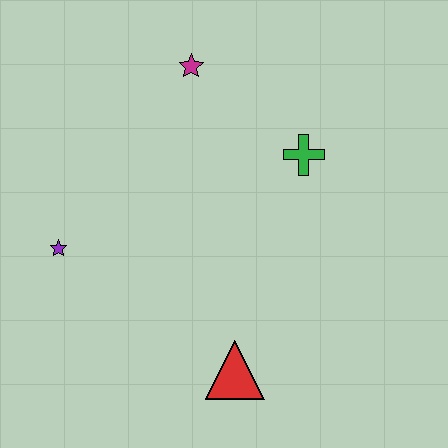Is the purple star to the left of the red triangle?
Yes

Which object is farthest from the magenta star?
The red triangle is farthest from the magenta star.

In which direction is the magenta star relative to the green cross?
The magenta star is to the left of the green cross.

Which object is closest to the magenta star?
The green cross is closest to the magenta star.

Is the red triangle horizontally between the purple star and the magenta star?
No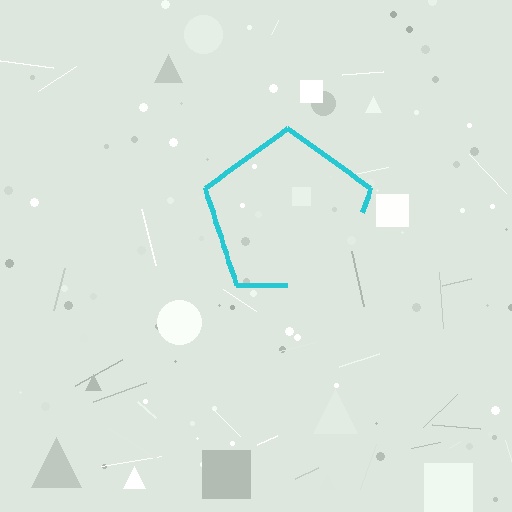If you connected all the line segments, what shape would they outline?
They would outline a pentagon.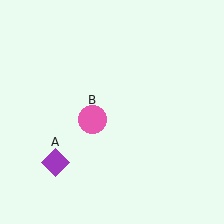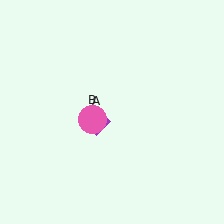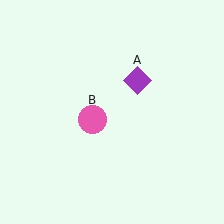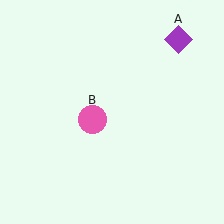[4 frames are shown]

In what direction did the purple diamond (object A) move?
The purple diamond (object A) moved up and to the right.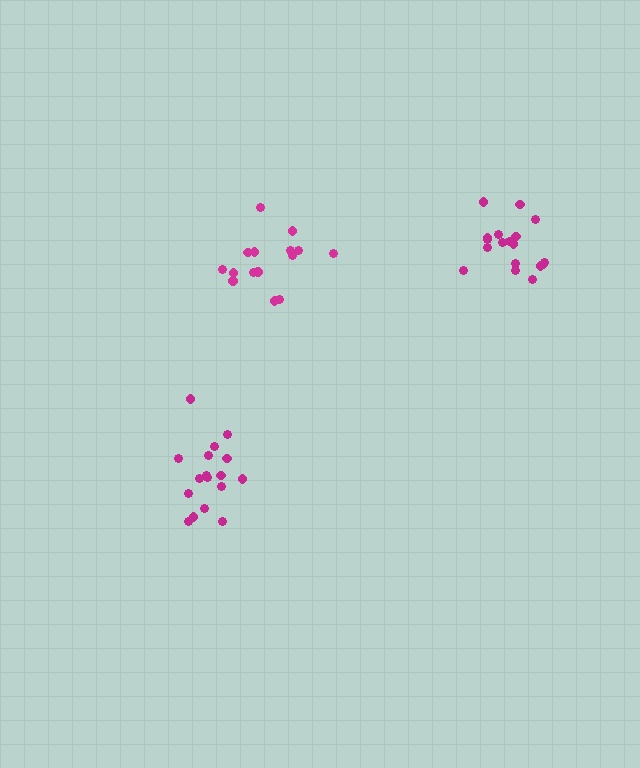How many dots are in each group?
Group 1: 15 dots, Group 2: 18 dots, Group 3: 17 dots (50 total).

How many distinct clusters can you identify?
There are 3 distinct clusters.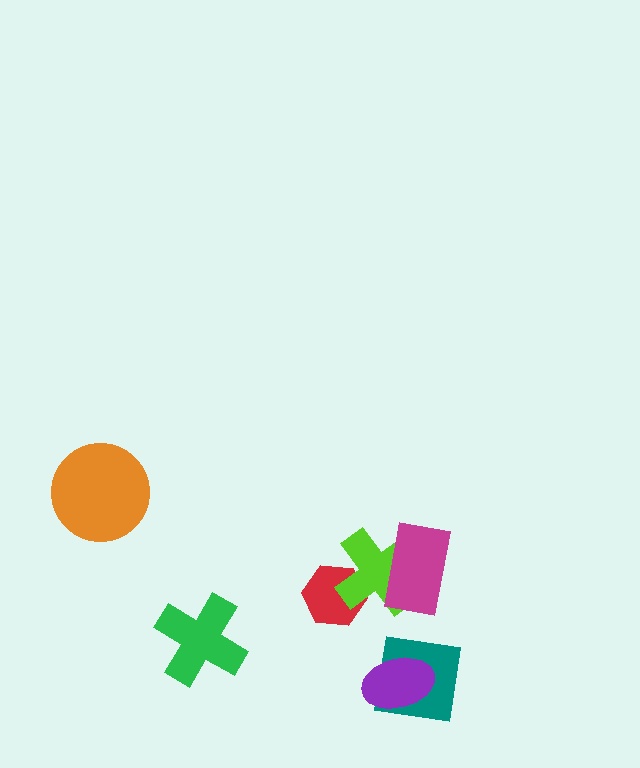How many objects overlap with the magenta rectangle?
1 object overlaps with the magenta rectangle.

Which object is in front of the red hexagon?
The lime cross is in front of the red hexagon.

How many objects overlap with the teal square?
1 object overlaps with the teal square.